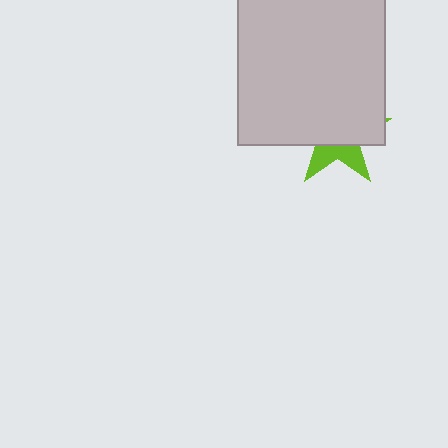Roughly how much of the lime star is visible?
A small part of it is visible (roughly 34%).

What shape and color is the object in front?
The object in front is a light gray square.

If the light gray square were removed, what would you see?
You would see the complete lime star.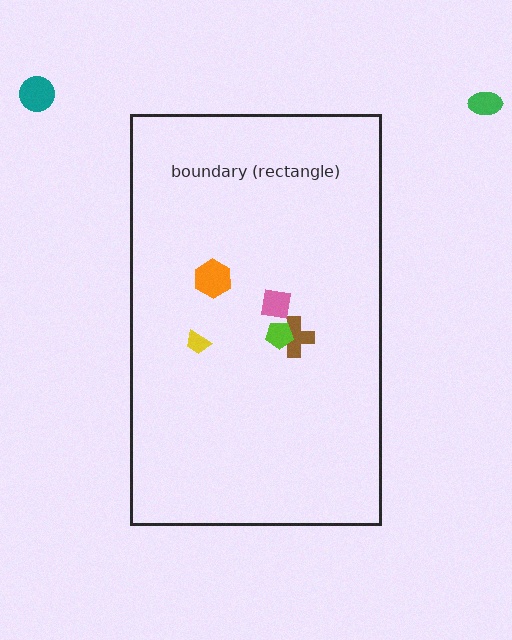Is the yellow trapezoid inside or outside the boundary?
Inside.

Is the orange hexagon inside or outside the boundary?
Inside.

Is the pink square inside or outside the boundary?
Inside.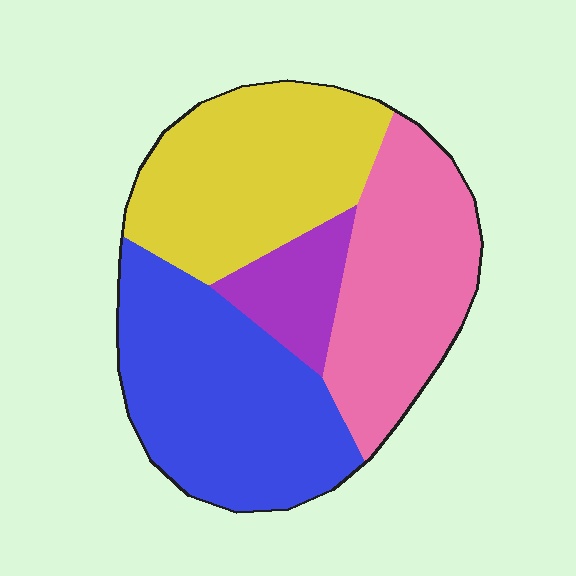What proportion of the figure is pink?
Pink takes up between a quarter and a half of the figure.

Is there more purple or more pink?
Pink.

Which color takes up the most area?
Blue, at roughly 35%.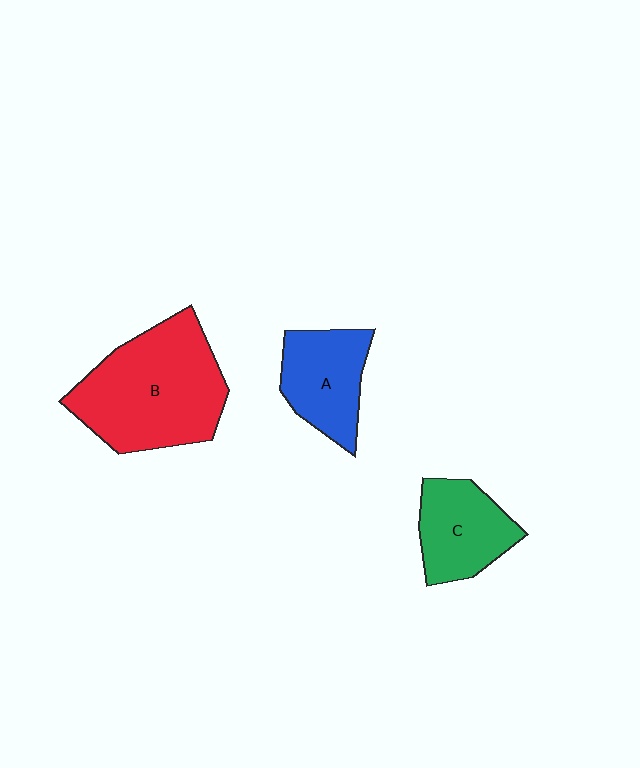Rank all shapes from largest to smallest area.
From largest to smallest: B (red), A (blue), C (green).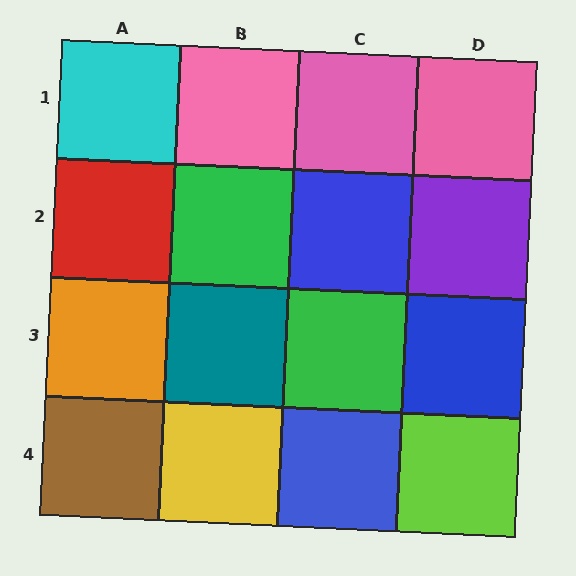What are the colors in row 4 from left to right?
Brown, yellow, blue, lime.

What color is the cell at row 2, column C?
Blue.